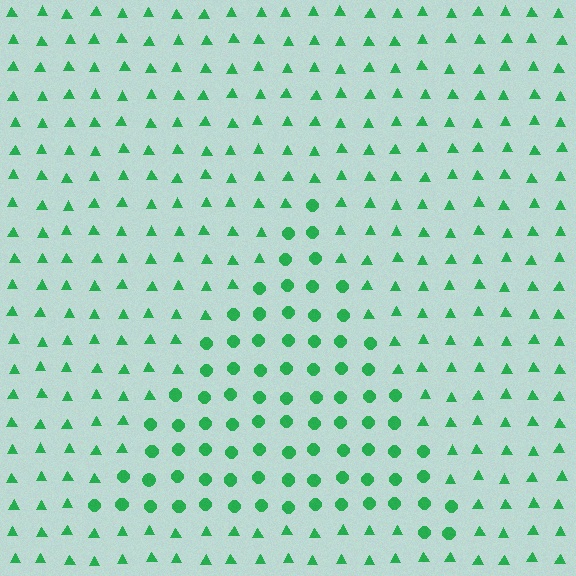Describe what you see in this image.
The image is filled with small green elements arranged in a uniform grid. A triangle-shaped region contains circles, while the surrounding area contains triangles. The boundary is defined purely by the change in element shape.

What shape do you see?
I see a triangle.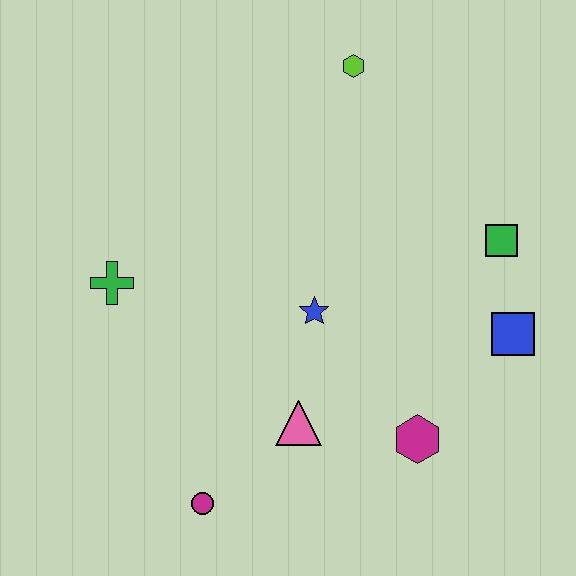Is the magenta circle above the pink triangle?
No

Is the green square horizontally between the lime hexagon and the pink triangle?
No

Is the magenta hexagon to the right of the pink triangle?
Yes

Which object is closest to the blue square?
The green square is closest to the blue square.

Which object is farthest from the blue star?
The lime hexagon is farthest from the blue star.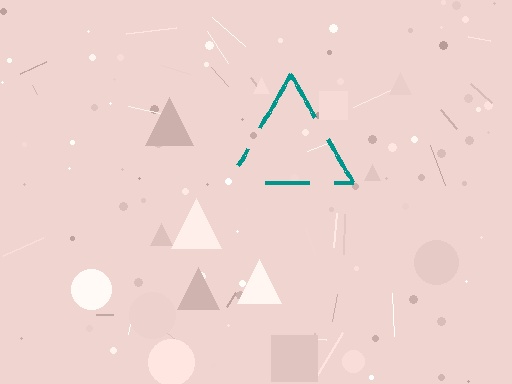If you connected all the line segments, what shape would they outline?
They would outline a triangle.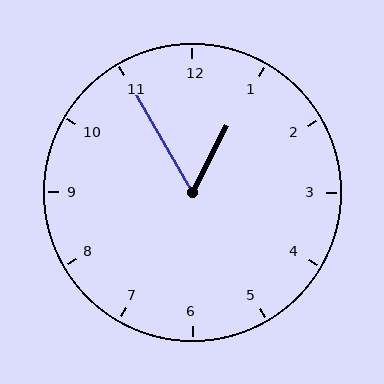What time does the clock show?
12:55.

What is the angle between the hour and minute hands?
Approximately 58 degrees.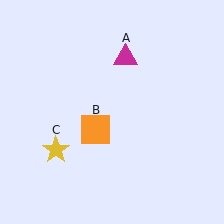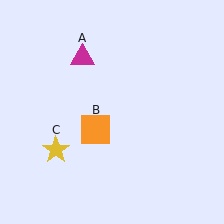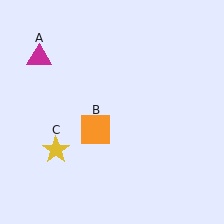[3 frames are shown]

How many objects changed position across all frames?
1 object changed position: magenta triangle (object A).